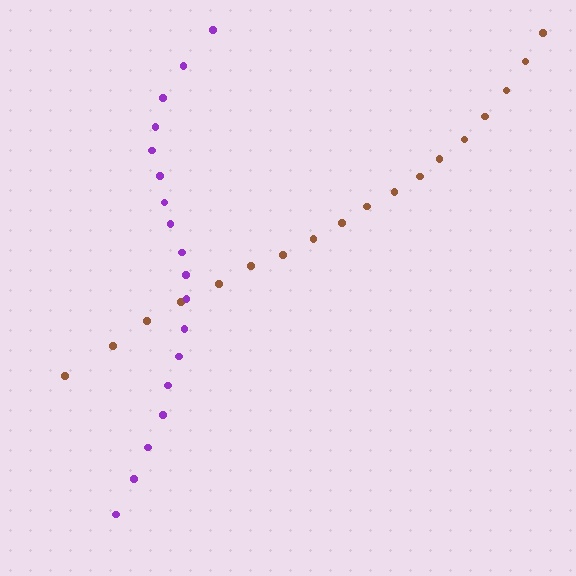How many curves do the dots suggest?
There are 2 distinct paths.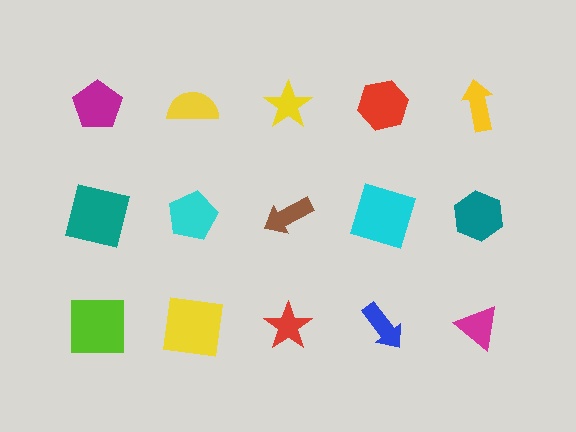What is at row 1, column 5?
A yellow arrow.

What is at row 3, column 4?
A blue arrow.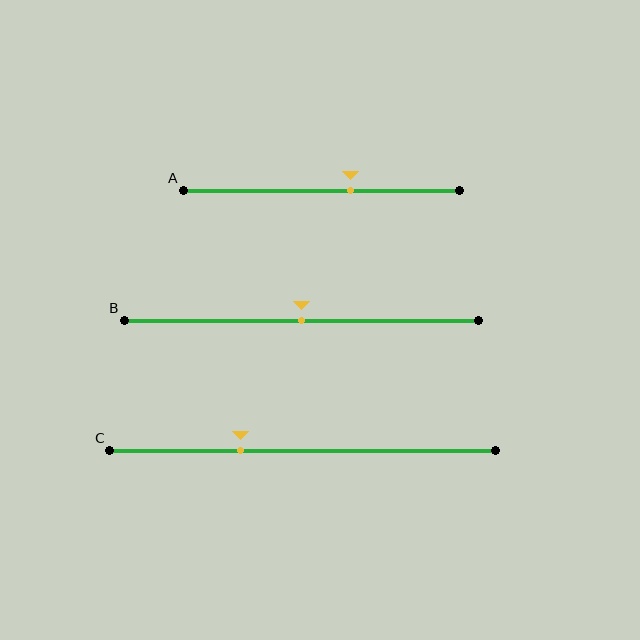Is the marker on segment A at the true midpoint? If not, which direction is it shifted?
No, the marker on segment A is shifted to the right by about 10% of the segment length.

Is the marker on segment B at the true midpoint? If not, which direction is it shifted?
Yes, the marker on segment B is at the true midpoint.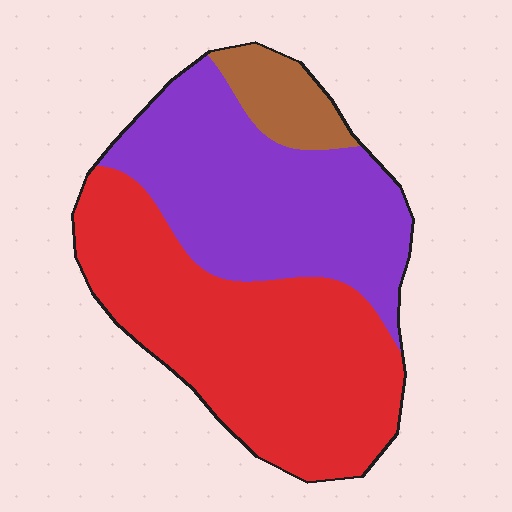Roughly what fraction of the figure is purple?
Purple covers roughly 40% of the figure.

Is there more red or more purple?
Red.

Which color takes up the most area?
Red, at roughly 50%.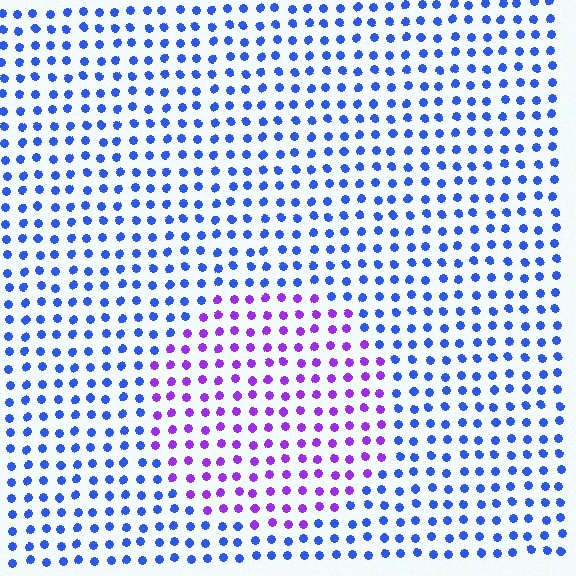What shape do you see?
I see a circle.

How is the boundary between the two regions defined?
The boundary is defined purely by a slight shift in hue (about 51 degrees). Spacing, size, and orientation are identical on both sides.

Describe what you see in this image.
The image is filled with small blue elements in a uniform arrangement. A circle-shaped region is visible where the elements are tinted to a slightly different hue, forming a subtle color boundary.